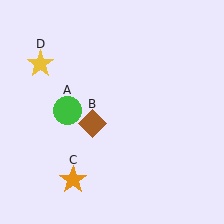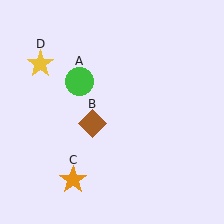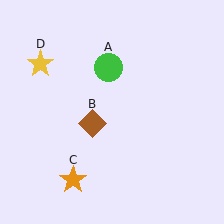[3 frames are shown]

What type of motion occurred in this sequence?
The green circle (object A) rotated clockwise around the center of the scene.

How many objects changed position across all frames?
1 object changed position: green circle (object A).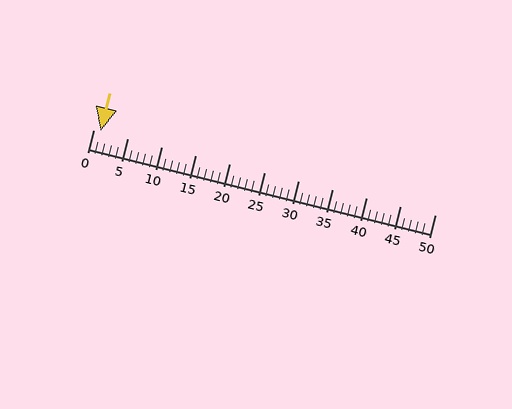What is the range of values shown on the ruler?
The ruler shows values from 0 to 50.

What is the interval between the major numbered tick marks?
The major tick marks are spaced 5 units apart.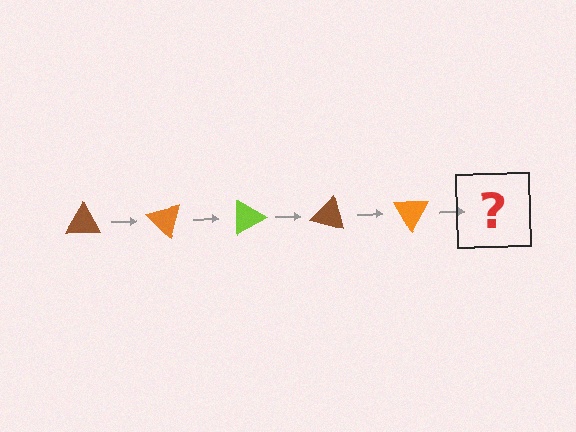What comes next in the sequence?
The next element should be a lime triangle, rotated 225 degrees from the start.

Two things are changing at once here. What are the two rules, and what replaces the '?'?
The two rules are that it rotates 45 degrees each step and the color cycles through brown, orange, and lime. The '?' should be a lime triangle, rotated 225 degrees from the start.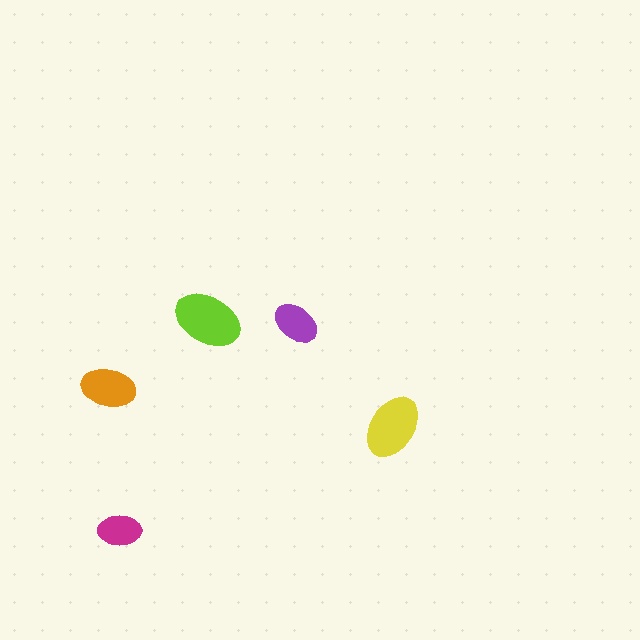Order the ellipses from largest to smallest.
the lime one, the yellow one, the orange one, the purple one, the magenta one.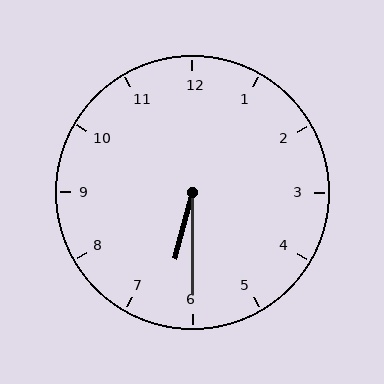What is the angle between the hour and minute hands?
Approximately 15 degrees.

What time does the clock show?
6:30.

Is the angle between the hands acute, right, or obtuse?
It is acute.